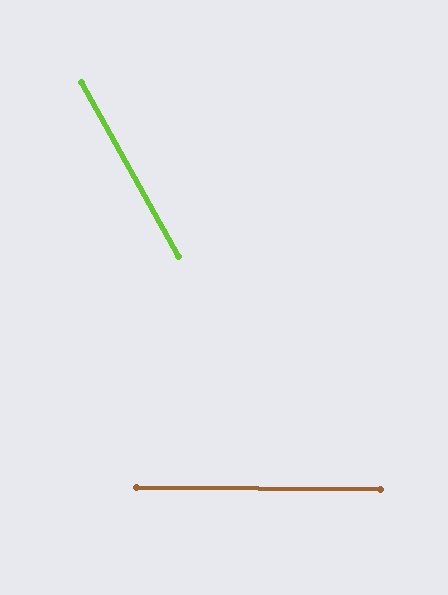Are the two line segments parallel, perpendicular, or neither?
Neither parallel nor perpendicular — they differ by about 60°.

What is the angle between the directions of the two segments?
Approximately 60 degrees.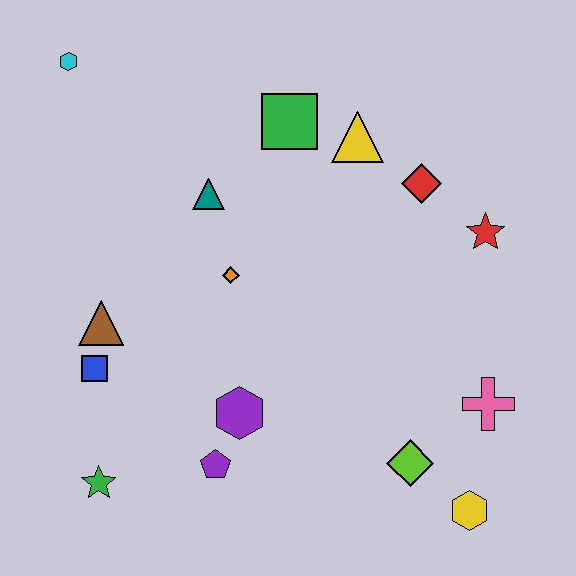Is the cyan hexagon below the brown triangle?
No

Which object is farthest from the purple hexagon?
The cyan hexagon is farthest from the purple hexagon.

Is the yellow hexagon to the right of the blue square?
Yes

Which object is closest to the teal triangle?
The orange diamond is closest to the teal triangle.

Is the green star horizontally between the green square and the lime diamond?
No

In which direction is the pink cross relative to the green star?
The pink cross is to the right of the green star.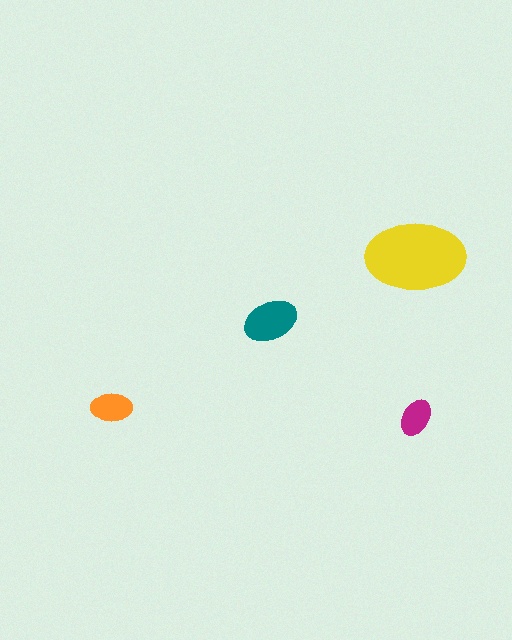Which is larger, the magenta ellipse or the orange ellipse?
The orange one.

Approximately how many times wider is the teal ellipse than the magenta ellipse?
About 1.5 times wider.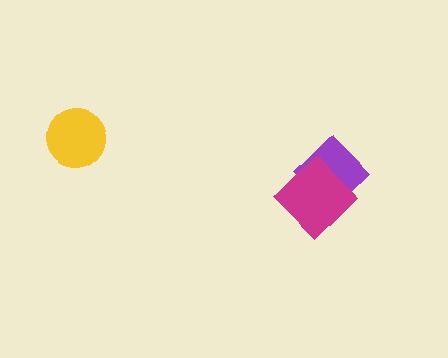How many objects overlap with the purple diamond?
1 object overlaps with the purple diamond.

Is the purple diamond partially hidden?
Yes, it is partially covered by another shape.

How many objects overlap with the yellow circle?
0 objects overlap with the yellow circle.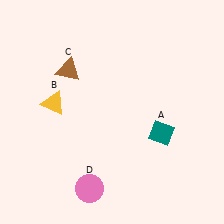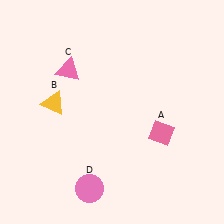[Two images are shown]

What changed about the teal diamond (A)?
In Image 1, A is teal. In Image 2, it changed to pink.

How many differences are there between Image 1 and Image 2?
There are 2 differences between the two images.